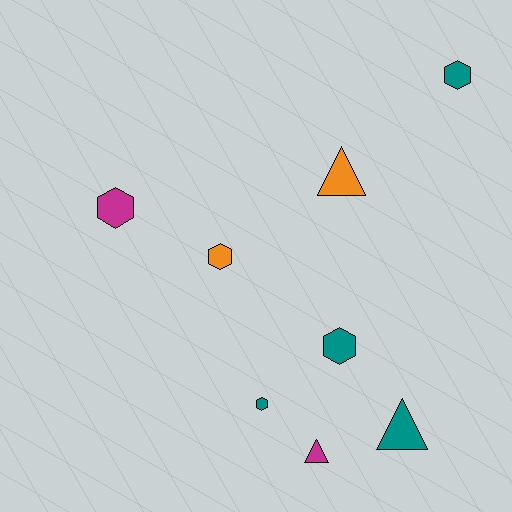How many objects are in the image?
There are 8 objects.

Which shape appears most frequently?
Hexagon, with 5 objects.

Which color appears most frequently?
Teal, with 4 objects.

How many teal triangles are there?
There is 1 teal triangle.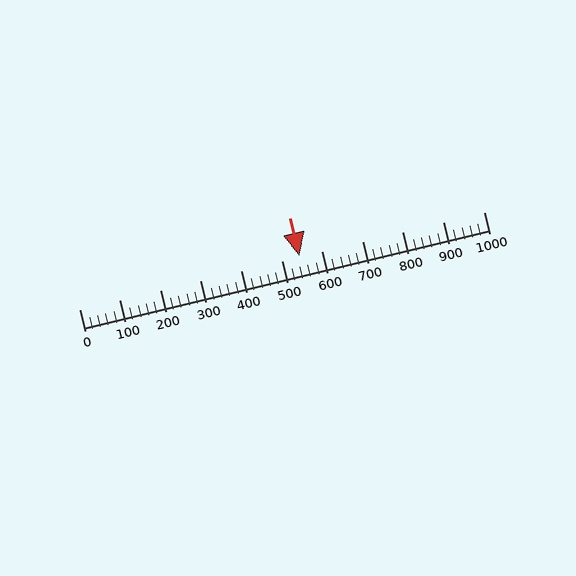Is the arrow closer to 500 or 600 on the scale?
The arrow is closer to 500.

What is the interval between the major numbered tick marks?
The major tick marks are spaced 100 units apart.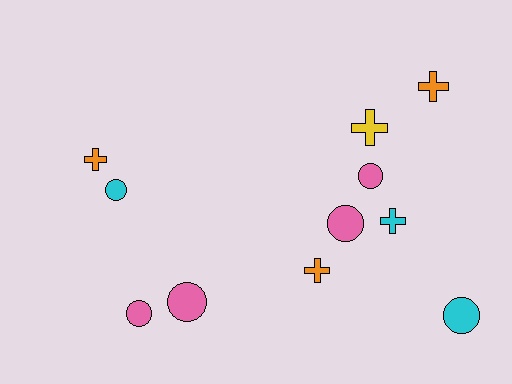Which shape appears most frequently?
Circle, with 6 objects.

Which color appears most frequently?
Pink, with 4 objects.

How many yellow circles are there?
There are no yellow circles.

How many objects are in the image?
There are 11 objects.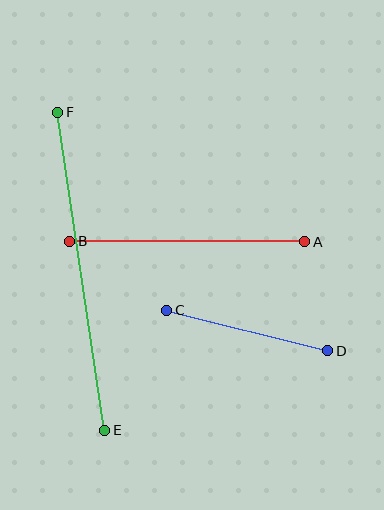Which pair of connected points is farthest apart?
Points E and F are farthest apart.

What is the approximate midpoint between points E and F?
The midpoint is at approximately (81, 271) pixels.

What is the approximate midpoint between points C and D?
The midpoint is at approximately (247, 331) pixels.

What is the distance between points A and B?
The distance is approximately 235 pixels.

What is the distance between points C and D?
The distance is approximately 166 pixels.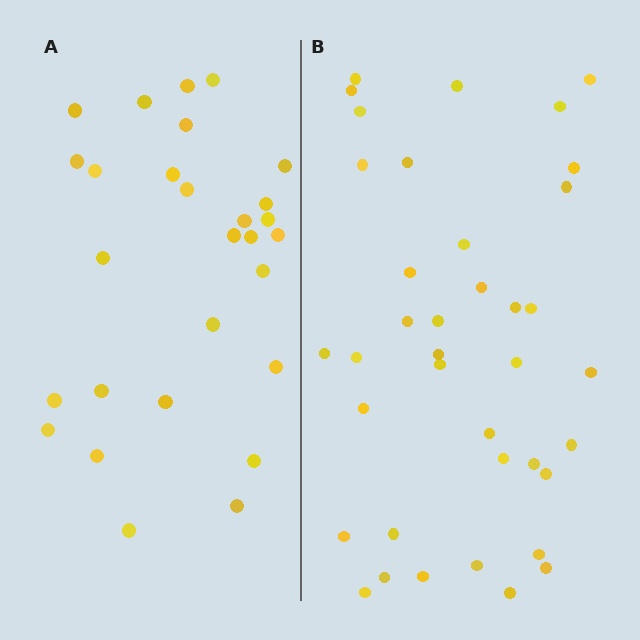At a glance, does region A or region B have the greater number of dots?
Region B (the right region) has more dots.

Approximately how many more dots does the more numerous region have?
Region B has roughly 10 or so more dots than region A.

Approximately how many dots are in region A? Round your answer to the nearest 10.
About 30 dots. (The exact count is 28, which rounds to 30.)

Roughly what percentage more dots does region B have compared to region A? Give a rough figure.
About 35% more.